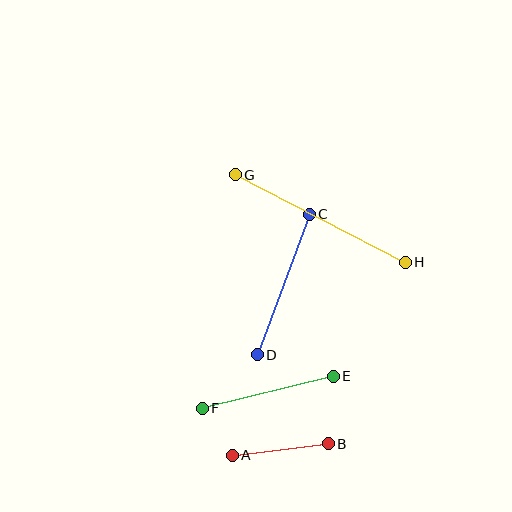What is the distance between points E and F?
The distance is approximately 135 pixels.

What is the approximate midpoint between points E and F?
The midpoint is at approximately (268, 392) pixels.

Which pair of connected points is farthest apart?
Points G and H are farthest apart.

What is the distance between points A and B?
The distance is approximately 97 pixels.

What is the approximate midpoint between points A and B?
The midpoint is at approximately (280, 449) pixels.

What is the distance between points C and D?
The distance is approximately 150 pixels.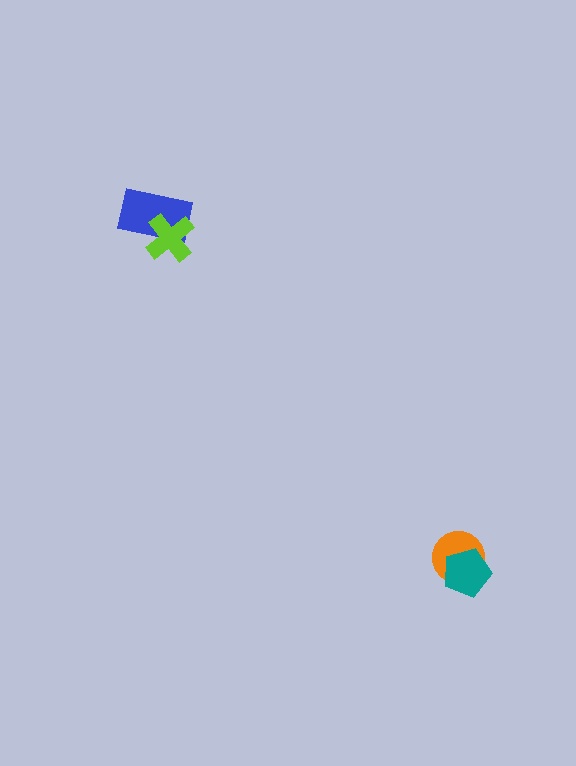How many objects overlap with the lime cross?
1 object overlaps with the lime cross.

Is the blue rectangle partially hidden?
Yes, it is partially covered by another shape.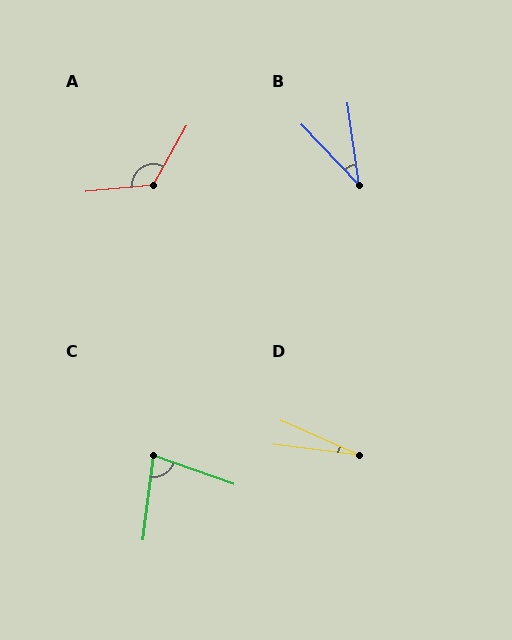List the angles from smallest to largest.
D (16°), B (36°), C (78°), A (125°).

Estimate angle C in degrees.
Approximately 78 degrees.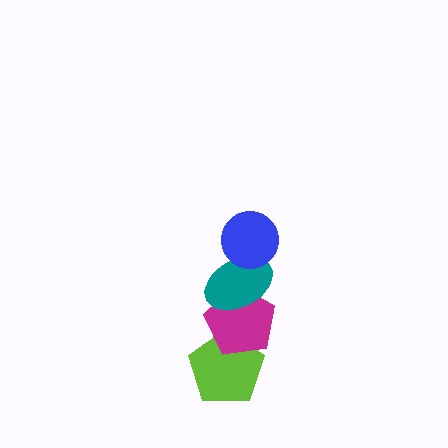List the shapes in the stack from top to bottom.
From top to bottom: the blue circle, the teal ellipse, the magenta pentagon, the lime pentagon.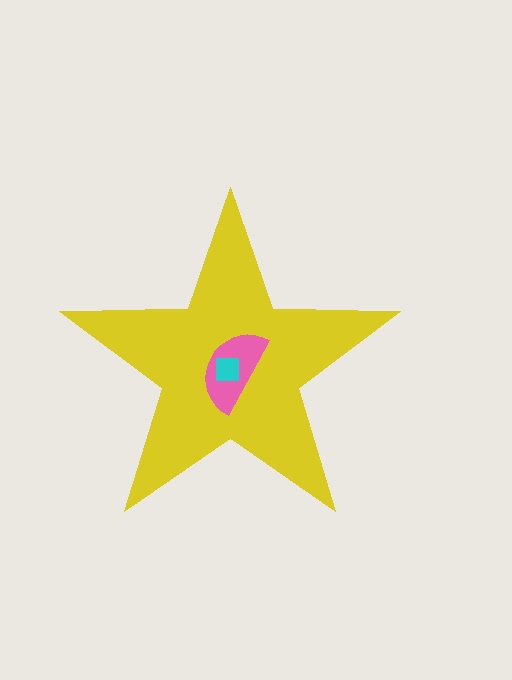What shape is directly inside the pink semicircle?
The cyan square.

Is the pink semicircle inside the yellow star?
Yes.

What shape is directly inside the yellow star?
The pink semicircle.